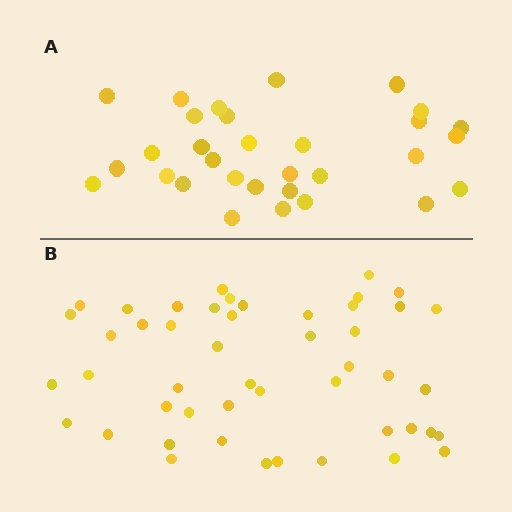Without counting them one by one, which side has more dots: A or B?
Region B (the bottom region) has more dots.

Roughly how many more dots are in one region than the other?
Region B has approximately 15 more dots than region A.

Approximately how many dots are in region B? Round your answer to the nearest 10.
About 50 dots. (The exact count is 48, which rounds to 50.)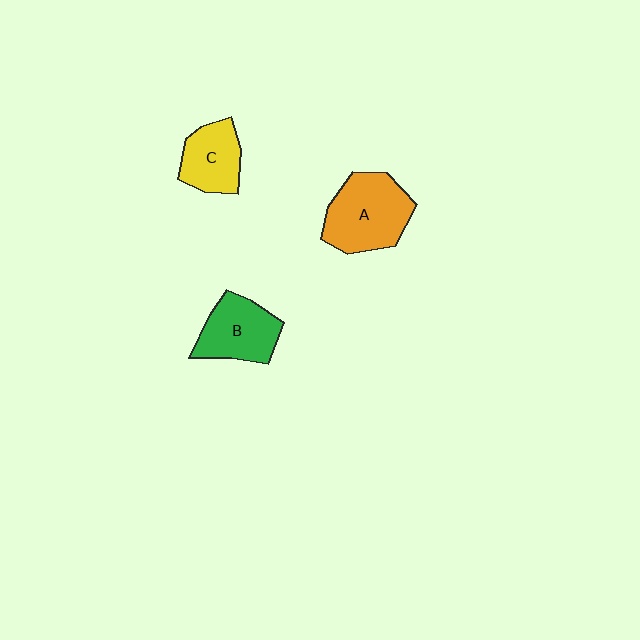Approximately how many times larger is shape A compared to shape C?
Approximately 1.5 times.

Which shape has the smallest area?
Shape C (yellow).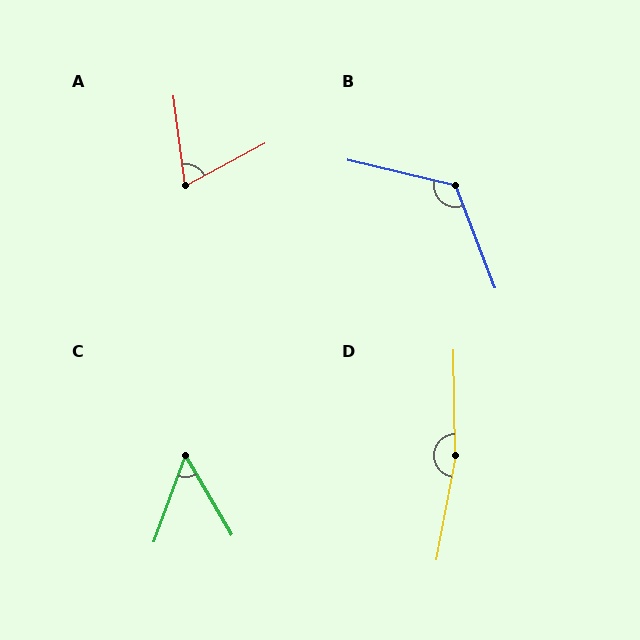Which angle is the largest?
D, at approximately 169 degrees.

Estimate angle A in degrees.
Approximately 69 degrees.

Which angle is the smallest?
C, at approximately 50 degrees.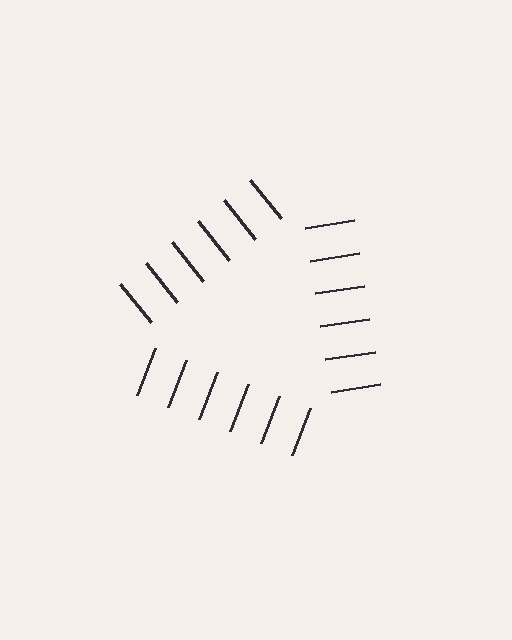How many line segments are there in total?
18 — 6 along each of the 3 edges.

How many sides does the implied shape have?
3 sides — the line-ends trace a triangle.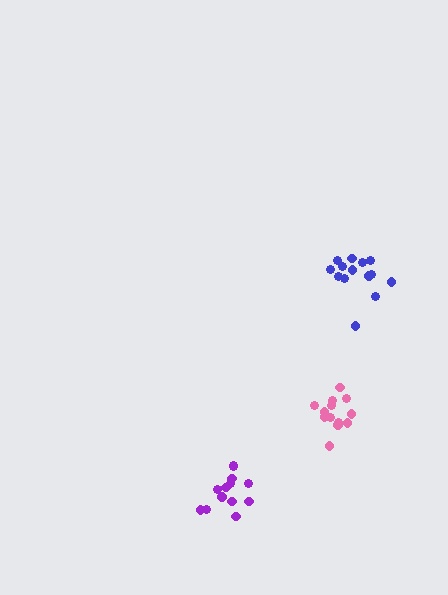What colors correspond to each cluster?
The clusters are colored: purple, pink, blue.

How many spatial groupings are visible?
There are 3 spatial groupings.